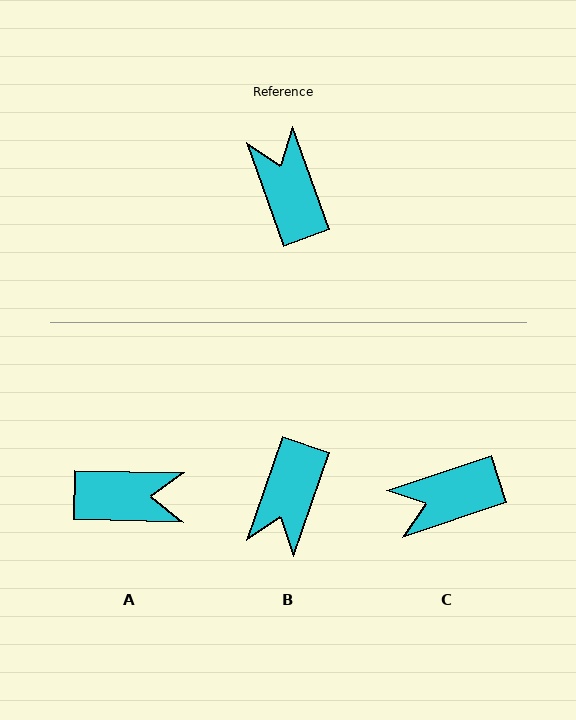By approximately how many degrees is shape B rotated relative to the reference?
Approximately 141 degrees counter-clockwise.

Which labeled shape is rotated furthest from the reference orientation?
B, about 141 degrees away.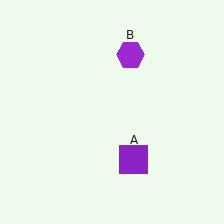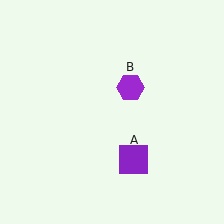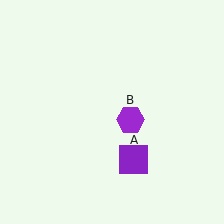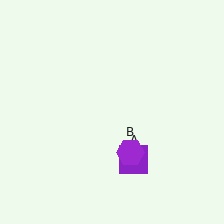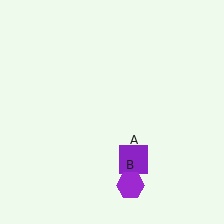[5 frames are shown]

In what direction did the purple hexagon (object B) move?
The purple hexagon (object B) moved down.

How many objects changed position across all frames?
1 object changed position: purple hexagon (object B).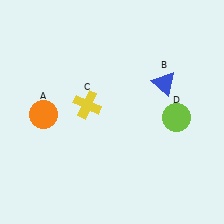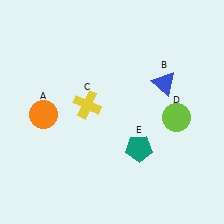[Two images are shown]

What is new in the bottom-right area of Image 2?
A teal pentagon (E) was added in the bottom-right area of Image 2.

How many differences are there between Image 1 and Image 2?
There is 1 difference between the two images.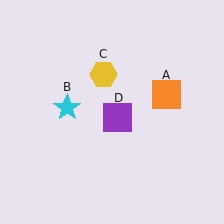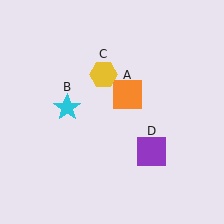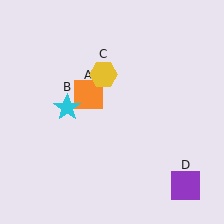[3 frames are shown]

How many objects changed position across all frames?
2 objects changed position: orange square (object A), purple square (object D).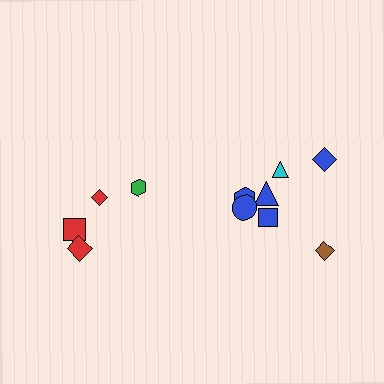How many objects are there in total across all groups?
There are 11 objects.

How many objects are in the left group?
There are 4 objects.